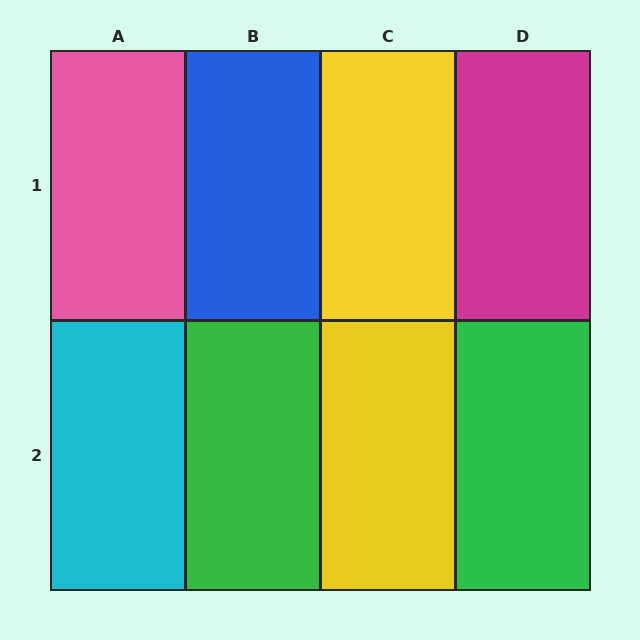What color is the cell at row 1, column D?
Magenta.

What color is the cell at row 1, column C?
Yellow.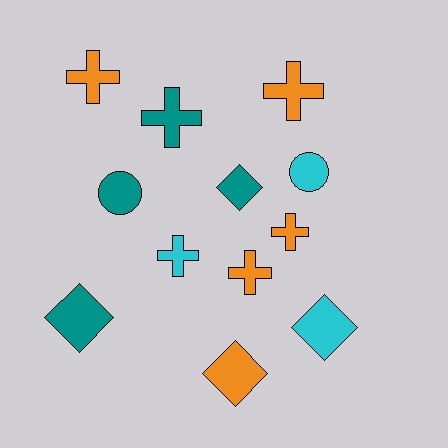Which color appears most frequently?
Orange, with 5 objects.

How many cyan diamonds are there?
There is 1 cyan diamond.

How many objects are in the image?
There are 12 objects.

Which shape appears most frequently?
Cross, with 6 objects.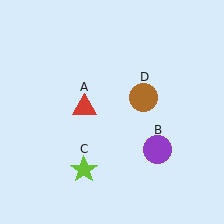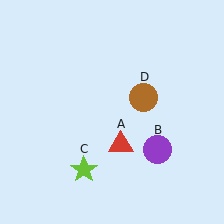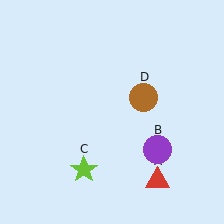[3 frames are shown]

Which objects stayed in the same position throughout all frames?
Purple circle (object B) and lime star (object C) and brown circle (object D) remained stationary.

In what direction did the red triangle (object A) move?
The red triangle (object A) moved down and to the right.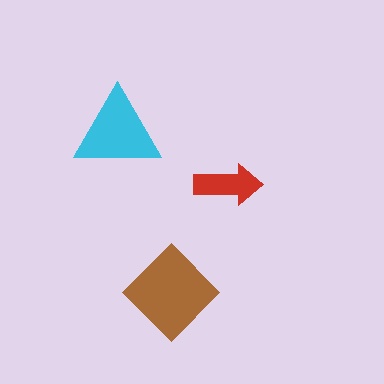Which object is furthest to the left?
The cyan triangle is leftmost.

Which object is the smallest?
The red arrow.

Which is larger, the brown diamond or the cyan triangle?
The brown diamond.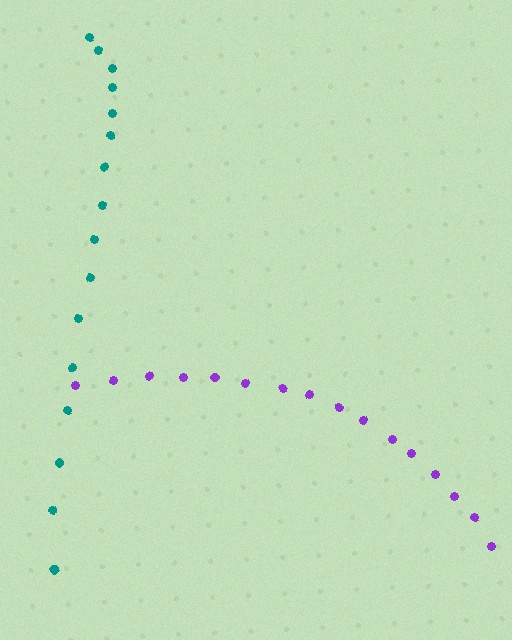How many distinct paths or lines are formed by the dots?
There are 2 distinct paths.